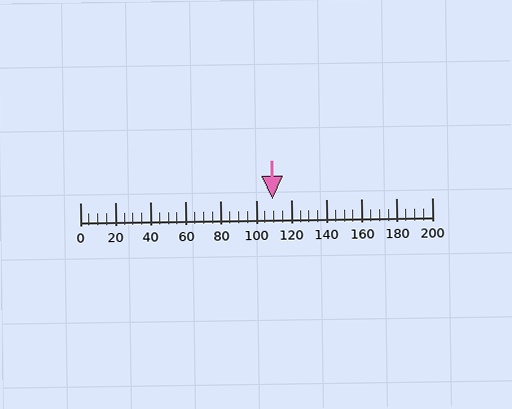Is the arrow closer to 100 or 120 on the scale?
The arrow is closer to 100.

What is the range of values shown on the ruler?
The ruler shows values from 0 to 200.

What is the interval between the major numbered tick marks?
The major tick marks are spaced 20 units apart.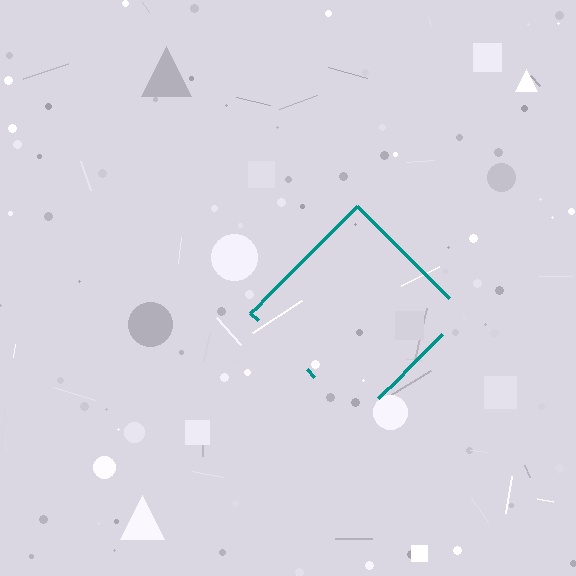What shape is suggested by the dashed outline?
The dashed outline suggests a diamond.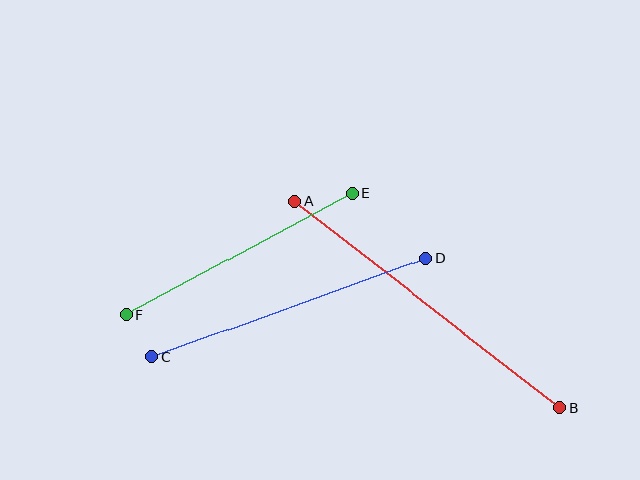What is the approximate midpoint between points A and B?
The midpoint is at approximately (427, 305) pixels.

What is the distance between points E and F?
The distance is approximately 257 pixels.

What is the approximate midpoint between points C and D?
The midpoint is at approximately (289, 307) pixels.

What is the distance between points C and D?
The distance is approximately 291 pixels.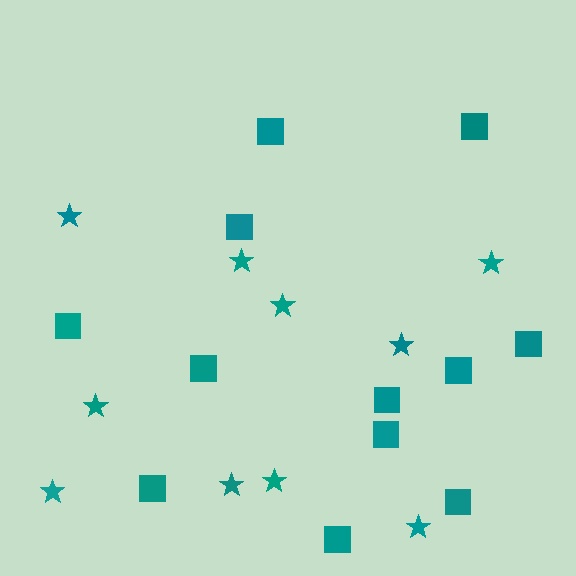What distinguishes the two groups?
There are 2 groups: one group of squares (12) and one group of stars (10).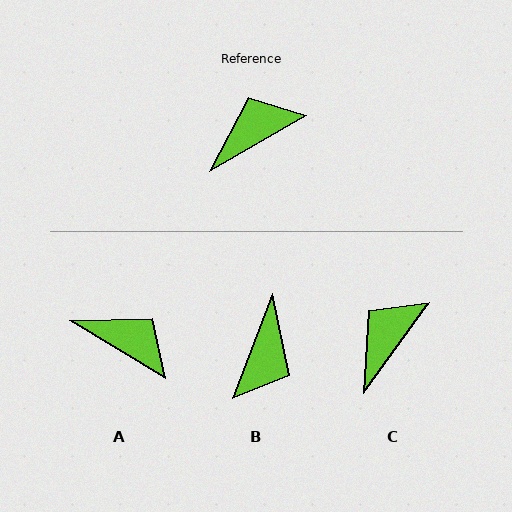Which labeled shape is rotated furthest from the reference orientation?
B, about 140 degrees away.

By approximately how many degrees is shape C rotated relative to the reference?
Approximately 24 degrees counter-clockwise.